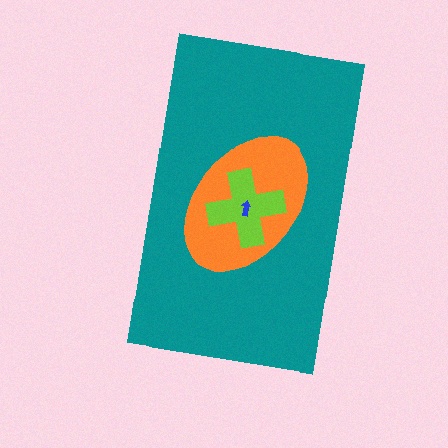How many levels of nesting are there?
4.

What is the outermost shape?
The teal rectangle.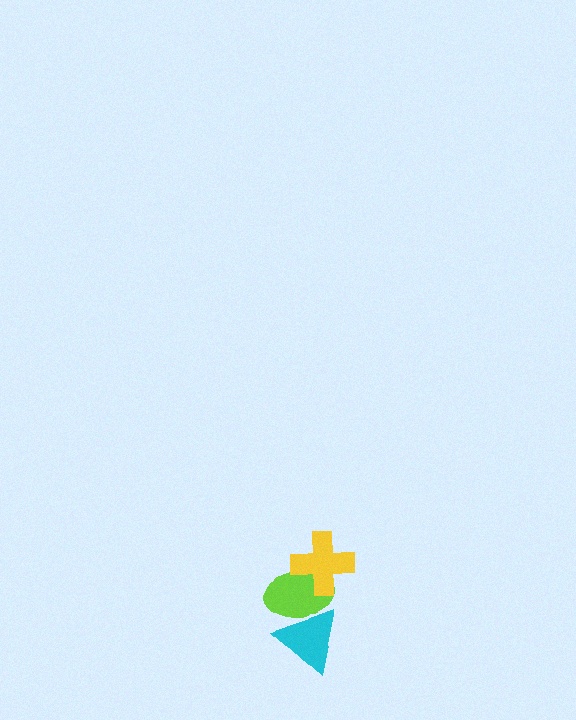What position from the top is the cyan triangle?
The cyan triangle is 3rd from the top.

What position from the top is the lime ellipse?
The lime ellipse is 2nd from the top.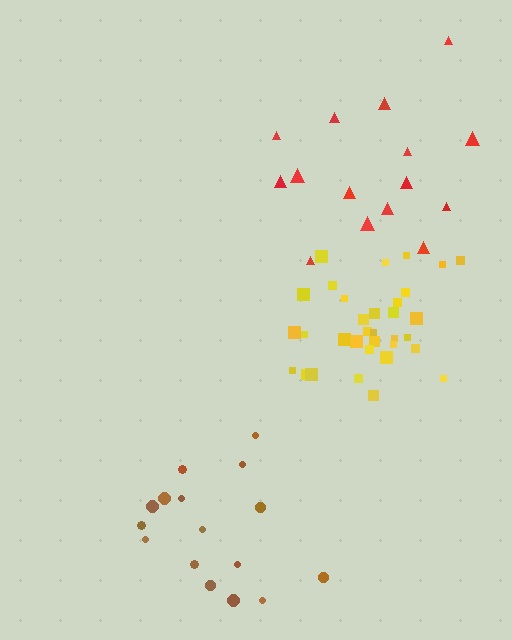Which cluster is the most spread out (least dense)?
Red.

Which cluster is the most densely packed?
Yellow.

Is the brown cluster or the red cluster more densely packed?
Brown.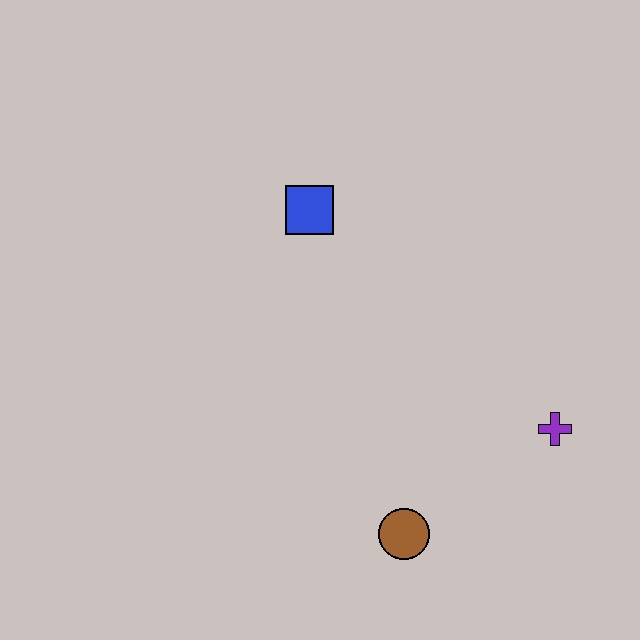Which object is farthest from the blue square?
The brown circle is farthest from the blue square.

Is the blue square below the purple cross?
No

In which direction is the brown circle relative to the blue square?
The brown circle is below the blue square.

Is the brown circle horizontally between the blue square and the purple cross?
Yes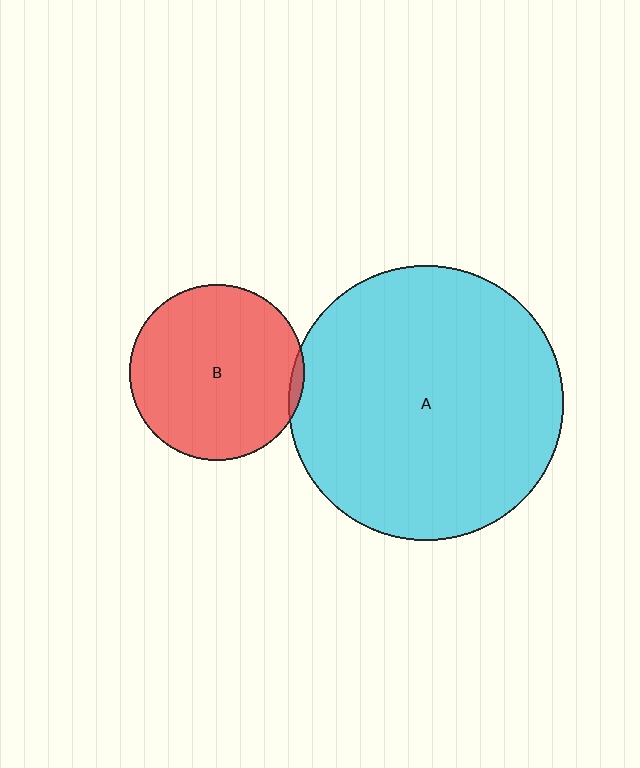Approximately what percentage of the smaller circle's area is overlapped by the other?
Approximately 5%.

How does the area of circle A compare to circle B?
Approximately 2.5 times.